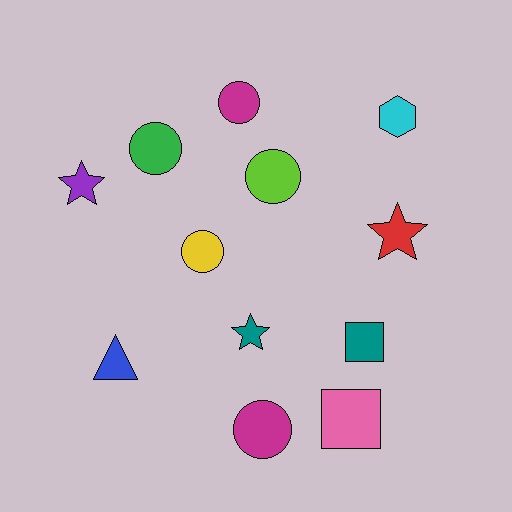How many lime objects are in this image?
There is 1 lime object.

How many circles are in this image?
There are 5 circles.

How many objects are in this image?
There are 12 objects.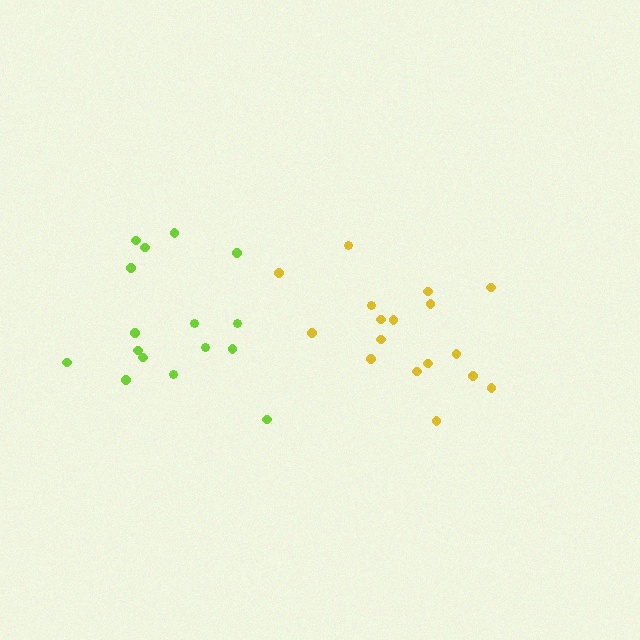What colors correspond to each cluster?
The clusters are colored: lime, yellow.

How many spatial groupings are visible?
There are 2 spatial groupings.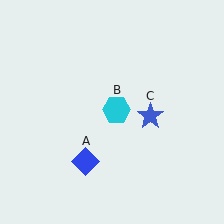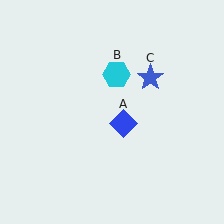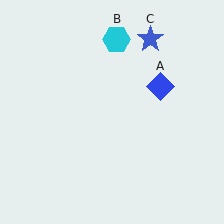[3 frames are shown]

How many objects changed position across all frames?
3 objects changed position: blue diamond (object A), cyan hexagon (object B), blue star (object C).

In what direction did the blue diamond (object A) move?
The blue diamond (object A) moved up and to the right.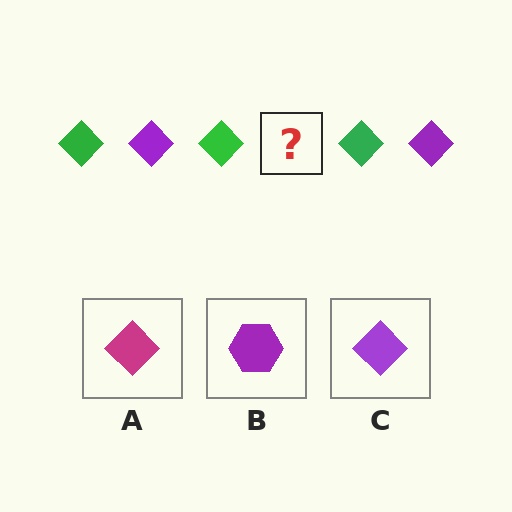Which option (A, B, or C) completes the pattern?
C.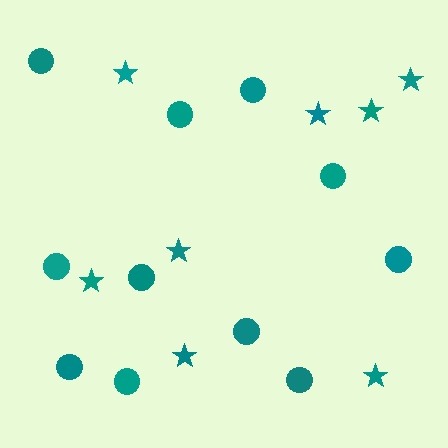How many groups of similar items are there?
There are 2 groups: one group of stars (8) and one group of circles (11).